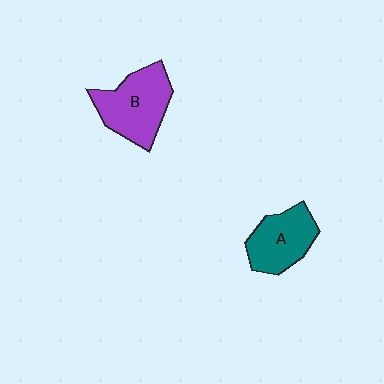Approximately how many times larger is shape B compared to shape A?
Approximately 1.2 times.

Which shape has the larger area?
Shape B (purple).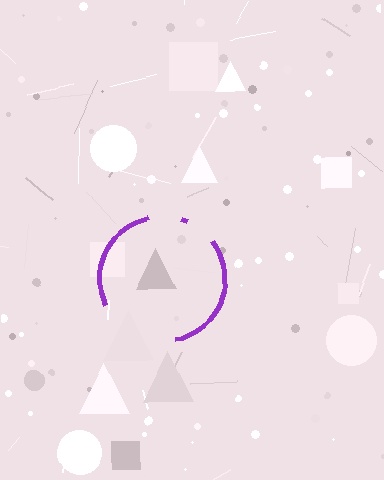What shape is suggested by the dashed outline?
The dashed outline suggests a circle.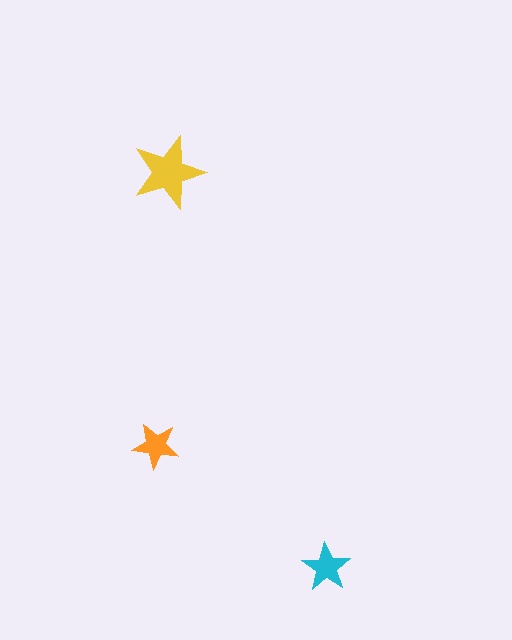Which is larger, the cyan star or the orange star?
The cyan one.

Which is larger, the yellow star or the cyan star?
The yellow one.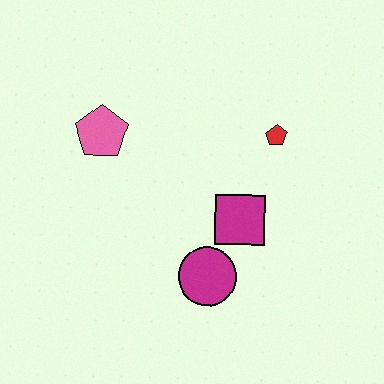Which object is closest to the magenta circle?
The magenta square is closest to the magenta circle.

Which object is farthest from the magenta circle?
The pink pentagon is farthest from the magenta circle.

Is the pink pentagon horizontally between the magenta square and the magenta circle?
No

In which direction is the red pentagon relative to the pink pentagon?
The red pentagon is to the right of the pink pentagon.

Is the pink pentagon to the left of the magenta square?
Yes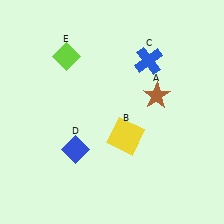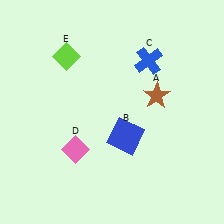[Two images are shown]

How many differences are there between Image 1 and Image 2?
There are 2 differences between the two images.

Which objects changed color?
B changed from yellow to blue. D changed from blue to pink.